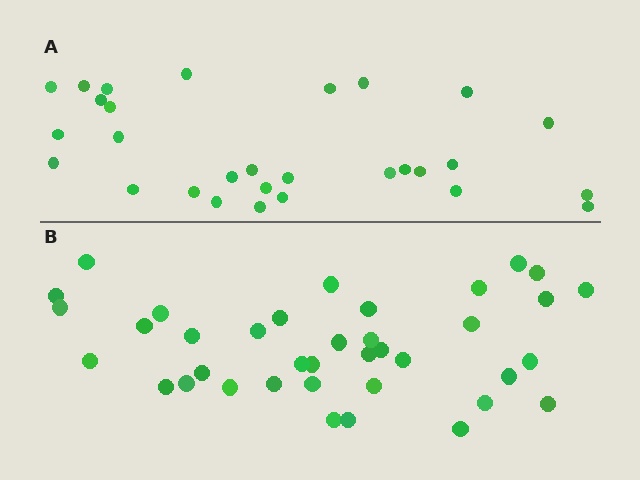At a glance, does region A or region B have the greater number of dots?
Region B (the bottom region) has more dots.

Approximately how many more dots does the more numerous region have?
Region B has roughly 8 or so more dots than region A.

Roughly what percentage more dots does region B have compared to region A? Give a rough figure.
About 30% more.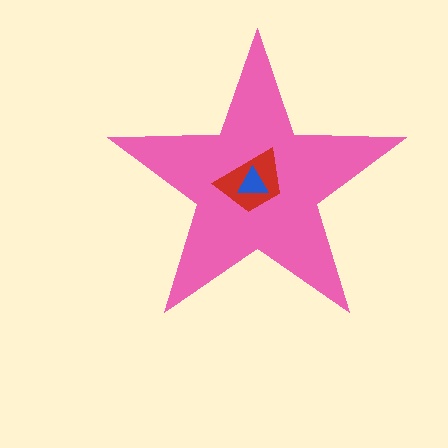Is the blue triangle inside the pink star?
Yes.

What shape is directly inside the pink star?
The red trapezoid.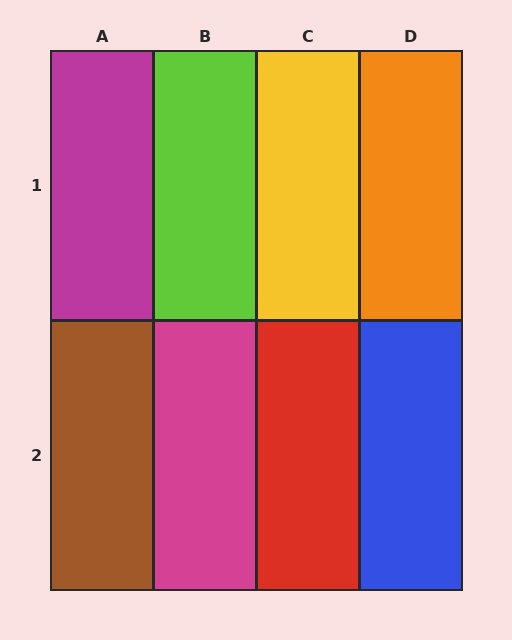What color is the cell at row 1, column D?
Orange.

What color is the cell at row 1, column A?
Magenta.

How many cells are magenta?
2 cells are magenta.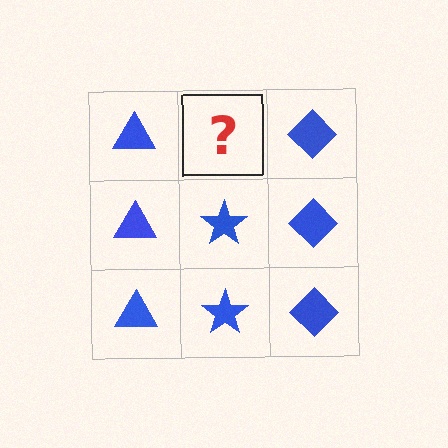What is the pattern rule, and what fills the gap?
The rule is that each column has a consistent shape. The gap should be filled with a blue star.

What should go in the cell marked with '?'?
The missing cell should contain a blue star.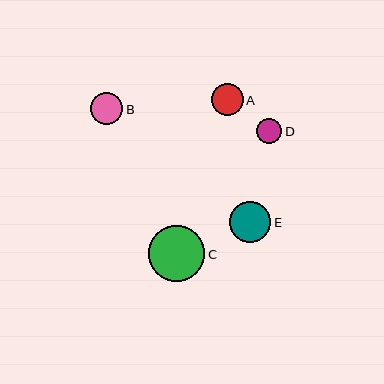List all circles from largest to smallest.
From largest to smallest: C, E, B, A, D.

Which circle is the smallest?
Circle D is the smallest with a size of approximately 25 pixels.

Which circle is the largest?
Circle C is the largest with a size of approximately 56 pixels.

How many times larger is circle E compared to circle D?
Circle E is approximately 1.6 times the size of circle D.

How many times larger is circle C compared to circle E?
Circle C is approximately 1.4 times the size of circle E.